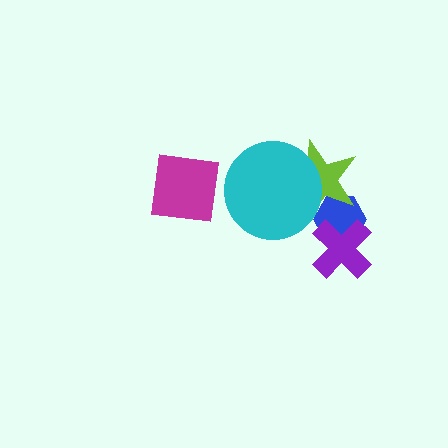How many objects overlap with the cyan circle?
1 object overlaps with the cyan circle.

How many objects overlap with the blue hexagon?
2 objects overlap with the blue hexagon.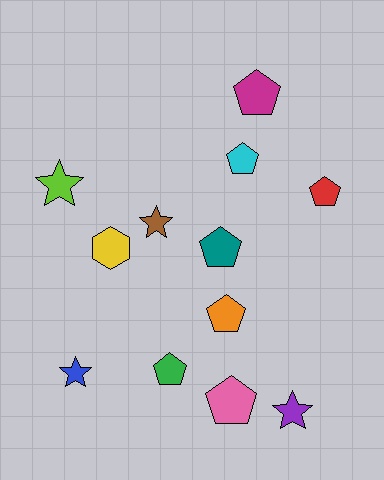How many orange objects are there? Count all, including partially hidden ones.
There is 1 orange object.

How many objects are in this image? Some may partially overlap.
There are 12 objects.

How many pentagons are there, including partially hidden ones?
There are 7 pentagons.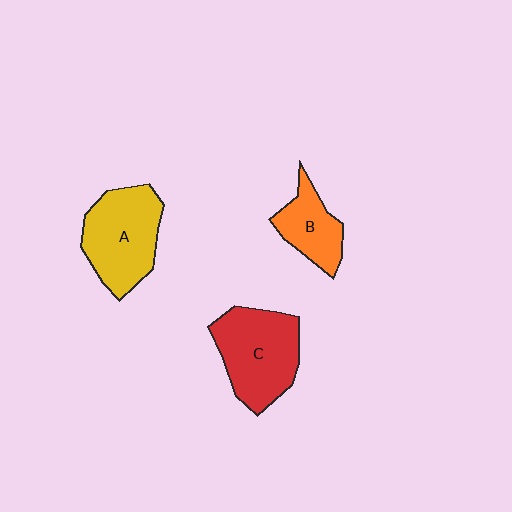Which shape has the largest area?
Shape C (red).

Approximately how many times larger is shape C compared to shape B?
Approximately 1.7 times.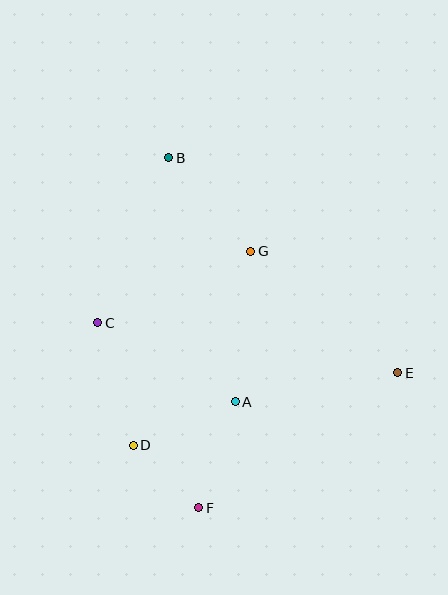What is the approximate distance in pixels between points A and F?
The distance between A and F is approximately 112 pixels.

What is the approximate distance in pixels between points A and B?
The distance between A and B is approximately 253 pixels.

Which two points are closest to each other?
Points D and F are closest to each other.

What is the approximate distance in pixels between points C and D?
The distance between C and D is approximately 127 pixels.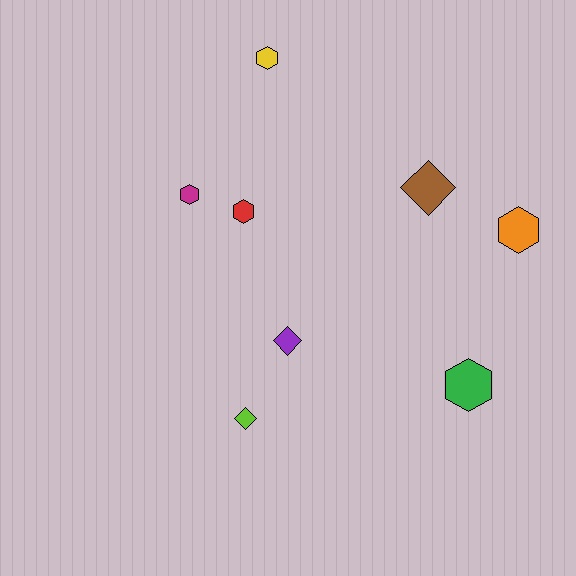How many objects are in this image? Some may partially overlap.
There are 8 objects.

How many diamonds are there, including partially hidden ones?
There are 3 diamonds.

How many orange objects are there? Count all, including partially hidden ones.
There is 1 orange object.